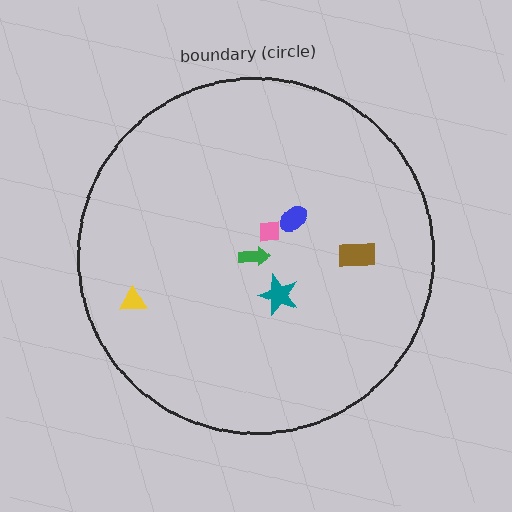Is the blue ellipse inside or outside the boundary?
Inside.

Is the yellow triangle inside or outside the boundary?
Inside.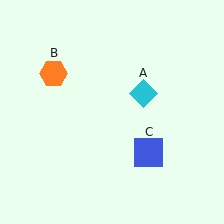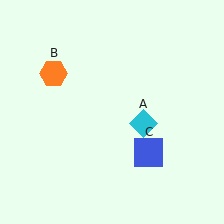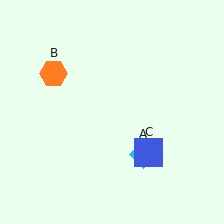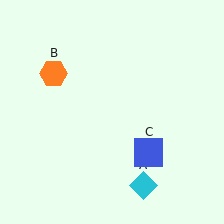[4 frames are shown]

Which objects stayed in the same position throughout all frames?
Orange hexagon (object B) and blue square (object C) remained stationary.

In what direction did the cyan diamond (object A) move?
The cyan diamond (object A) moved down.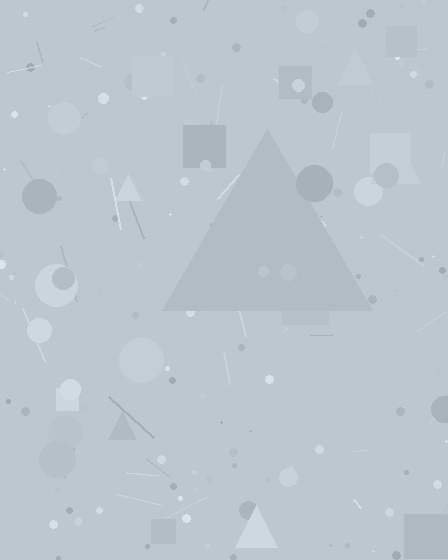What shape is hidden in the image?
A triangle is hidden in the image.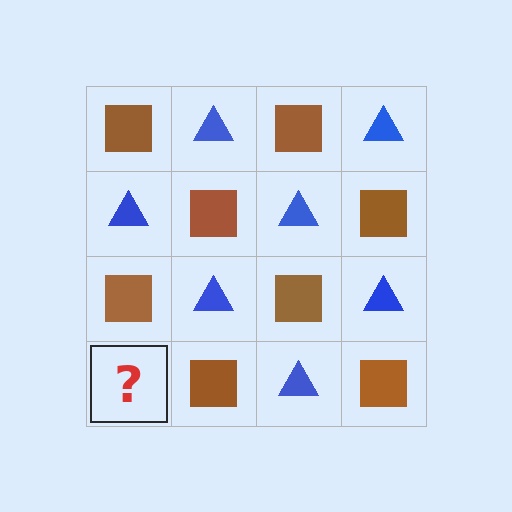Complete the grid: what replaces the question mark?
The question mark should be replaced with a blue triangle.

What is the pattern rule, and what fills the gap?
The rule is that it alternates brown square and blue triangle in a checkerboard pattern. The gap should be filled with a blue triangle.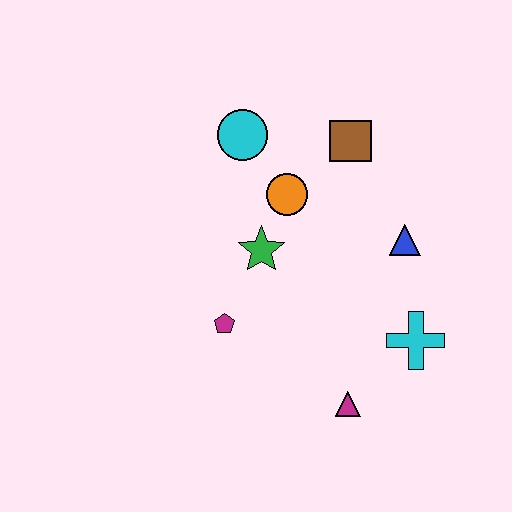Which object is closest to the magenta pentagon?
The green star is closest to the magenta pentagon.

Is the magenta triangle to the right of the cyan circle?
Yes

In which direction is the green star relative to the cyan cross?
The green star is to the left of the cyan cross.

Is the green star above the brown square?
No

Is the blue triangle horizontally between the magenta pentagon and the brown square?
No